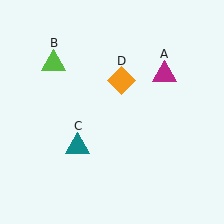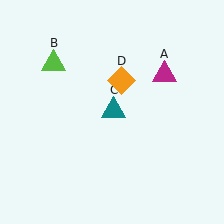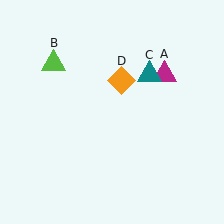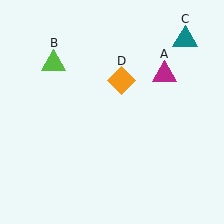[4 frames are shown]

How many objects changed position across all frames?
1 object changed position: teal triangle (object C).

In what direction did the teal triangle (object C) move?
The teal triangle (object C) moved up and to the right.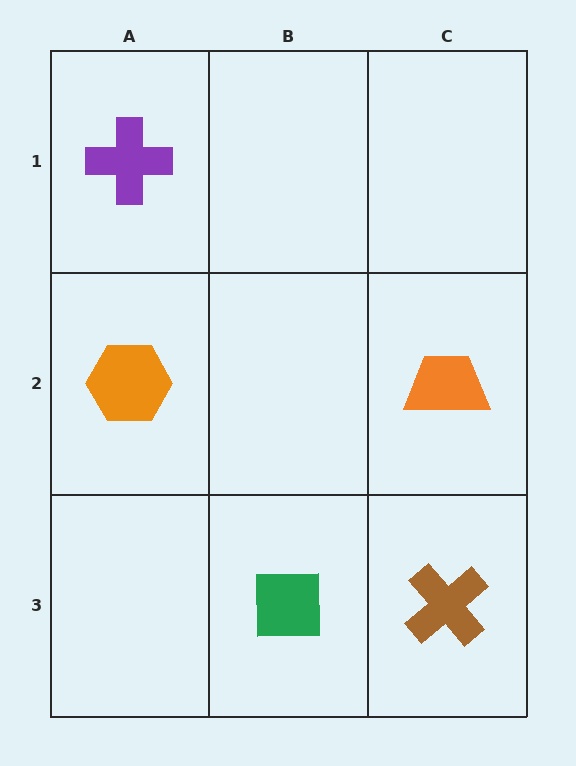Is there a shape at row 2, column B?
No, that cell is empty.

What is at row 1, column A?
A purple cross.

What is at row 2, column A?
An orange hexagon.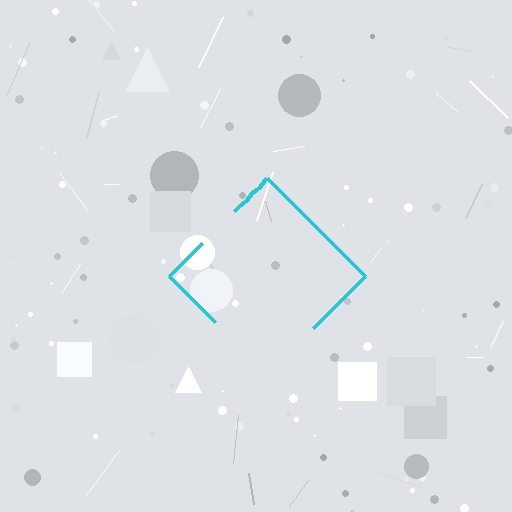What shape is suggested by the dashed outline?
The dashed outline suggests a diamond.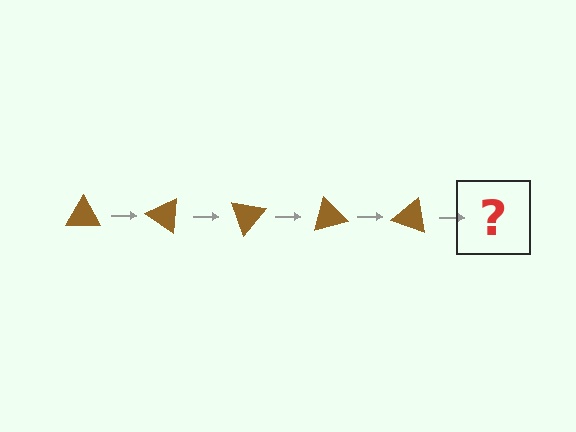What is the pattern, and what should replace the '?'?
The pattern is that the triangle rotates 35 degrees each step. The '?' should be a brown triangle rotated 175 degrees.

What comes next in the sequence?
The next element should be a brown triangle rotated 175 degrees.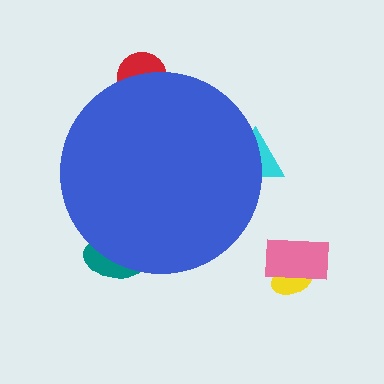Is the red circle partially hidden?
Yes, the red circle is partially hidden behind the blue circle.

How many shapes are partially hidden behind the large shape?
3 shapes are partially hidden.